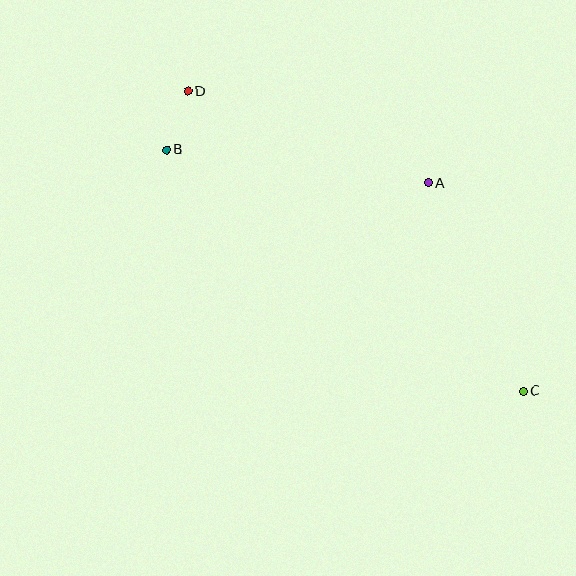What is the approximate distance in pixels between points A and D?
The distance between A and D is approximately 257 pixels.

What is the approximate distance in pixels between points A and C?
The distance between A and C is approximately 229 pixels.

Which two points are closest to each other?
Points B and D are closest to each other.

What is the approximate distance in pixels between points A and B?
The distance between A and B is approximately 264 pixels.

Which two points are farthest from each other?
Points C and D are farthest from each other.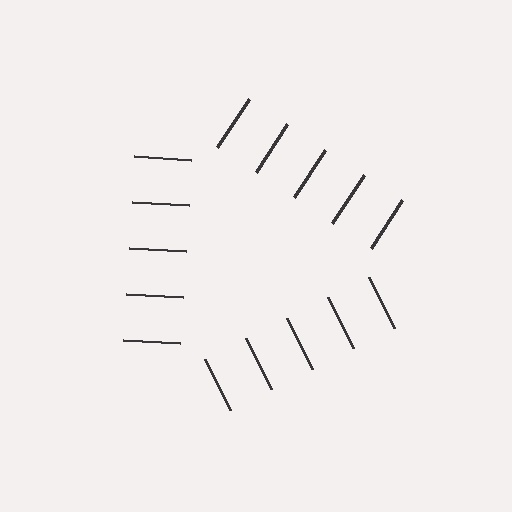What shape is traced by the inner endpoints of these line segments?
An illusory triangle — the line segments terminate on its edges but no continuous stroke is drawn.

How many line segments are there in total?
15 — 5 along each of the 3 edges.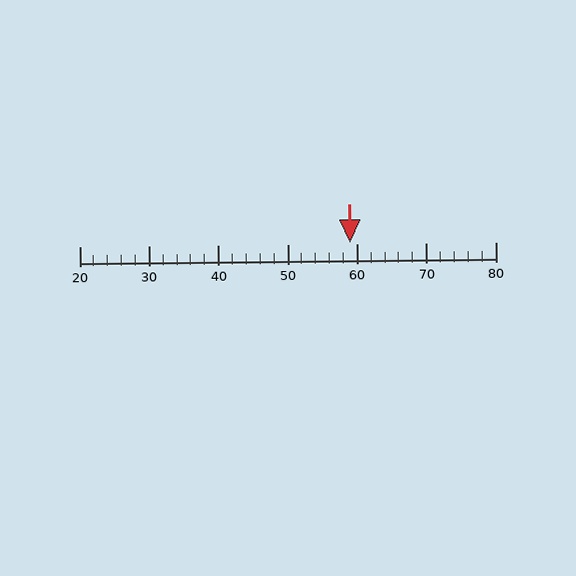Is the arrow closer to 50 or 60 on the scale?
The arrow is closer to 60.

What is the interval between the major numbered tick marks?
The major tick marks are spaced 10 units apart.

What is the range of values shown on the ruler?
The ruler shows values from 20 to 80.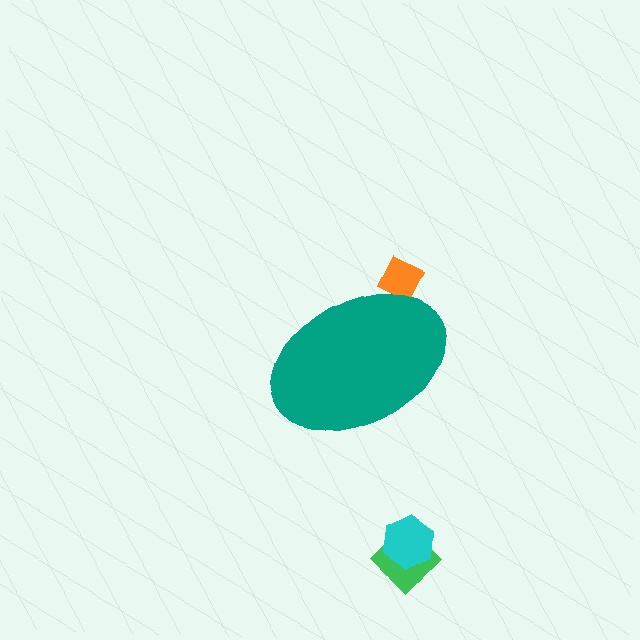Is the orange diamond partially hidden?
Yes, the orange diamond is partially hidden behind the teal ellipse.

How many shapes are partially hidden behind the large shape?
1 shape is partially hidden.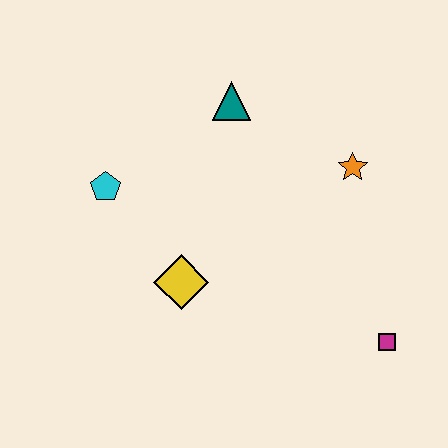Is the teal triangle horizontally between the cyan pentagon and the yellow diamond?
No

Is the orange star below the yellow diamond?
No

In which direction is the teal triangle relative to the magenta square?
The teal triangle is above the magenta square.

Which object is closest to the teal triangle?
The orange star is closest to the teal triangle.